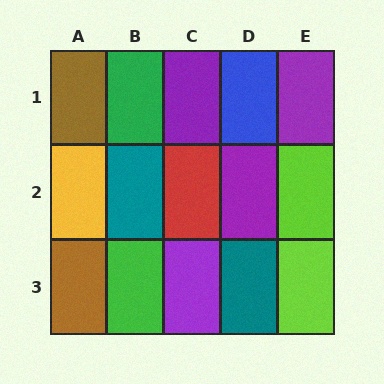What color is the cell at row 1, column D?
Blue.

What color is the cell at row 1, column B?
Green.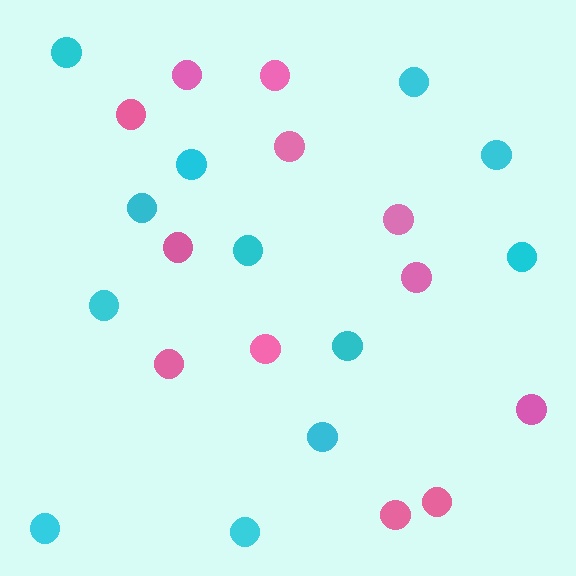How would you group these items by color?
There are 2 groups: one group of pink circles (12) and one group of cyan circles (12).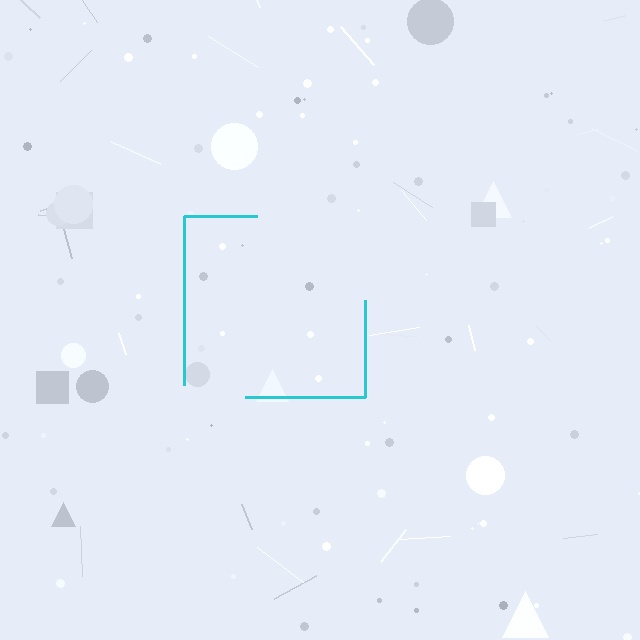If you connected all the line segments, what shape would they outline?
They would outline a square.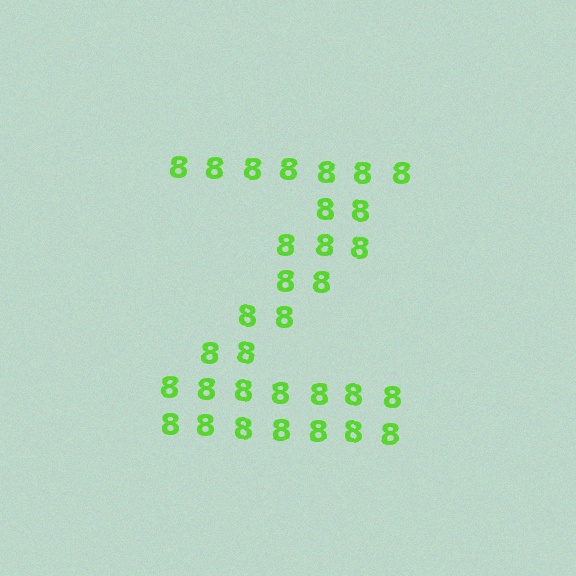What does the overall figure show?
The overall figure shows the letter Z.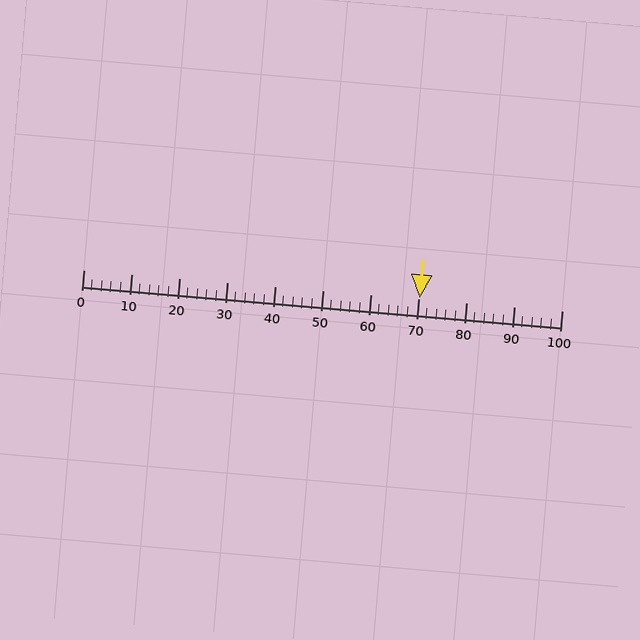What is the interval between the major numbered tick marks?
The major tick marks are spaced 10 units apart.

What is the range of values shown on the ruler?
The ruler shows values from 0 to 100.